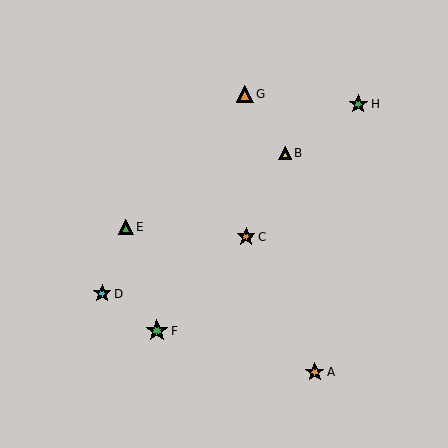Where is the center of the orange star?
The center of the orange star is at (315, 372).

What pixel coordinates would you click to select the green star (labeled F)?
Click at (157, 331) to select the green star F.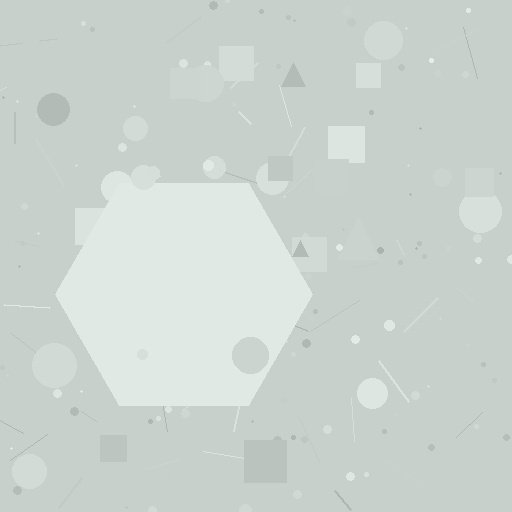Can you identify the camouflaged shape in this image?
The camouflaged shape is a hexagon.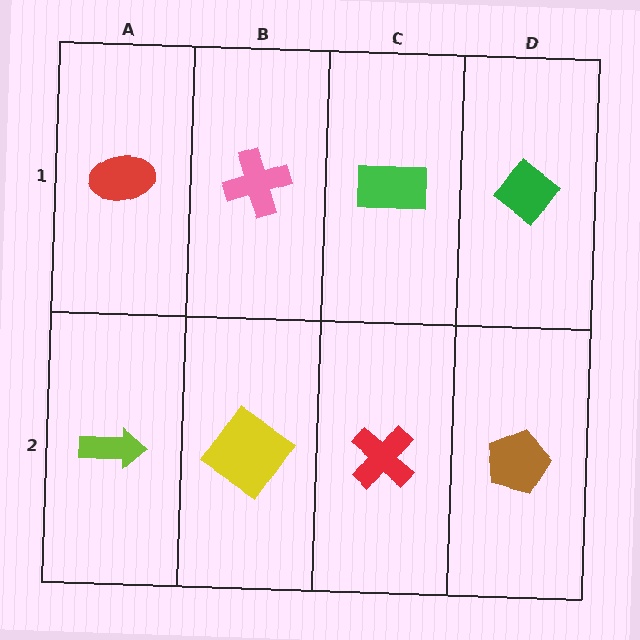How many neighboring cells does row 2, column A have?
2.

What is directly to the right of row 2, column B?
A red cross.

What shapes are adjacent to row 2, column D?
A green diamond (row 1, column D), a red cross (row 2, column C).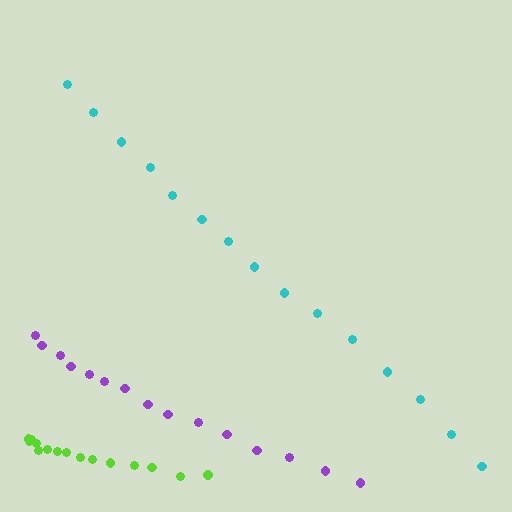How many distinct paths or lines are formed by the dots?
There are 3 distinct paths.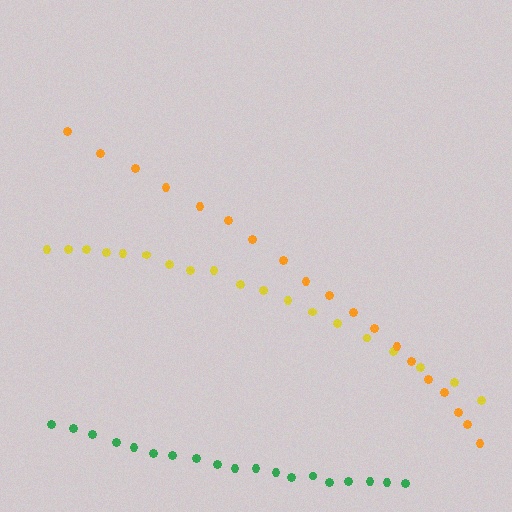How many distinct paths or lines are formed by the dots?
There are 3 distinct paths.